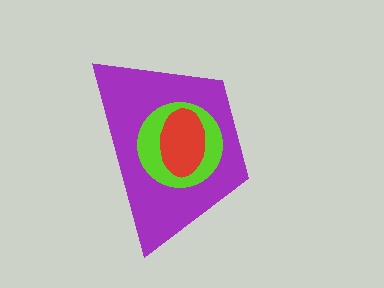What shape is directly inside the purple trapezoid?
The lime circle.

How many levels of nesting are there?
3.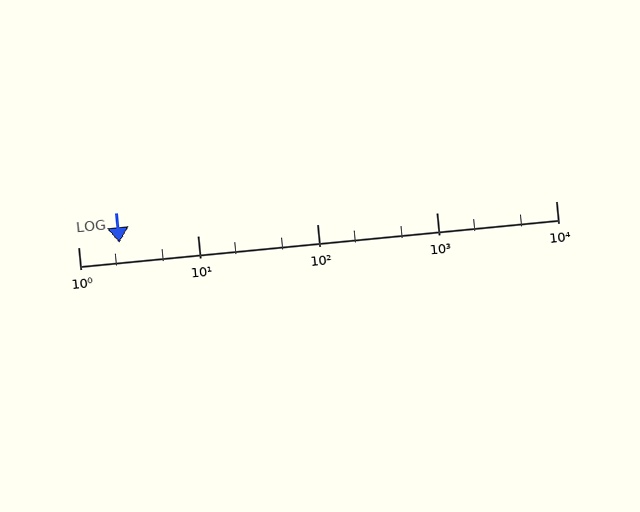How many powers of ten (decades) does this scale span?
The scale spans 4 decades, from 1 to 10000.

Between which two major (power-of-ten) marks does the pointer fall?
The pointer is between 1 and 10.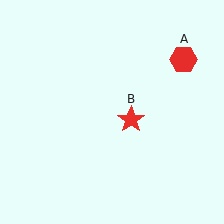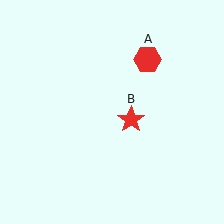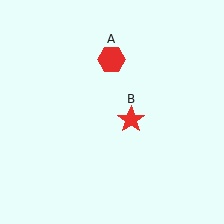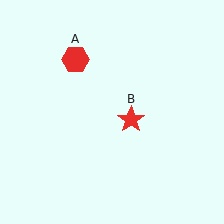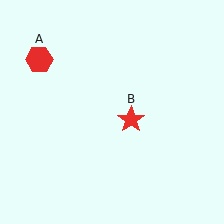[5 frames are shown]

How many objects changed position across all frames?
1 object changed position: red hexagon (object A).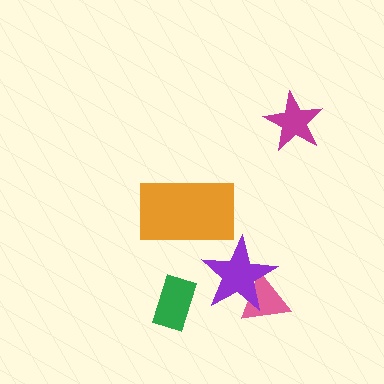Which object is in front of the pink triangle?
The purple star is in front of the pink triangle.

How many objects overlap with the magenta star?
0 objects overlap with the magenta star.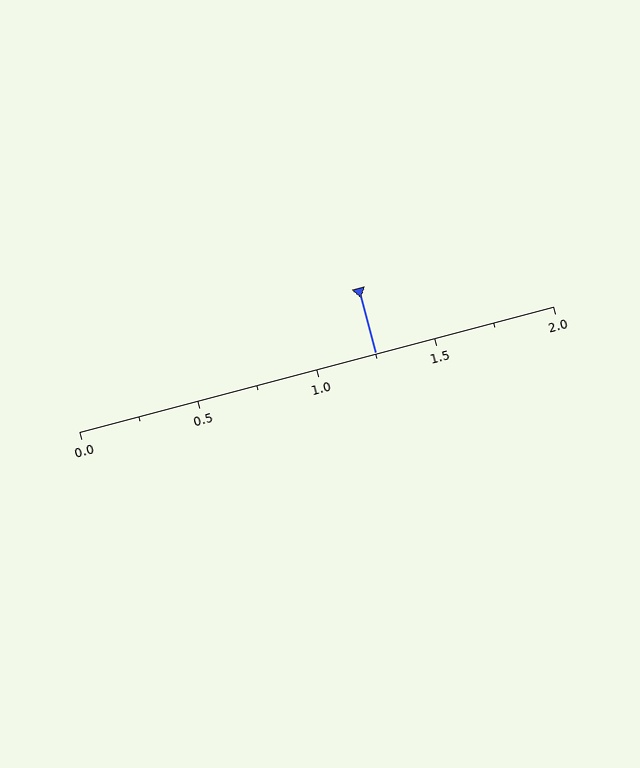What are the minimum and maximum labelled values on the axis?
The axis runs from 0.0 to 2.0.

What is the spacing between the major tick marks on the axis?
The major ticks are spaced 0.5 apart.